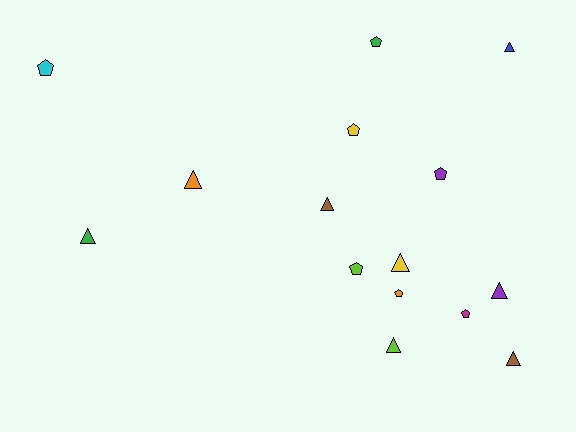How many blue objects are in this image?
There is 1 blue object.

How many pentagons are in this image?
There are 7 pentagons.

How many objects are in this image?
There are 15 objects.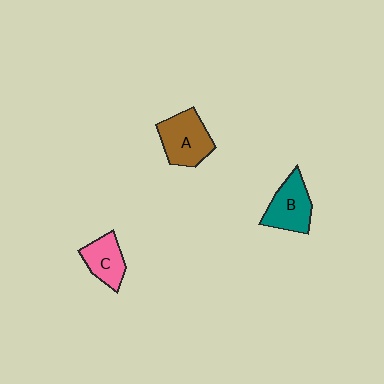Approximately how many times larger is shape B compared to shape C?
Approximately 1.3 times.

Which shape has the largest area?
Shape A (brown).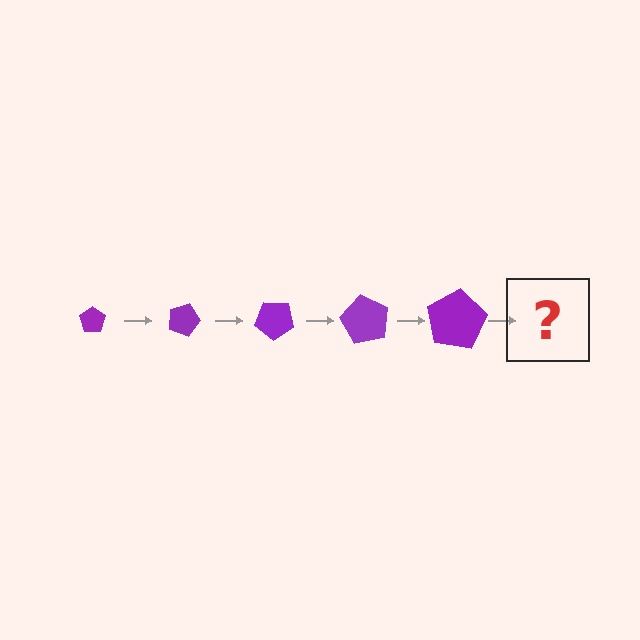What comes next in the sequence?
The next element should be a pentagon, larger than the previous one and rotated 100 degrees from the start.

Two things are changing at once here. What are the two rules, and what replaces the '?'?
The two rules are that the pentagon grows larger each step and it rotates 20 degrees each step. The '?' should be a pentagon, larger than the previous one and rotated 100 degrees from the start.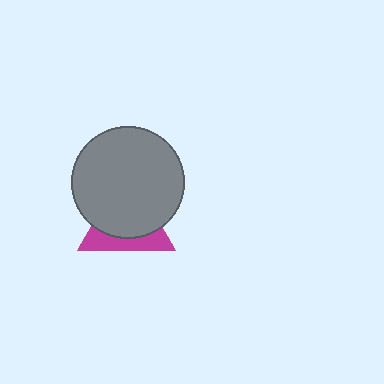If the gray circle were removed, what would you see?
You would see the complete magenta triangle.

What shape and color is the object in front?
The object in front is a gray circle.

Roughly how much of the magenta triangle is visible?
A small part of it is visible (roughly 35%).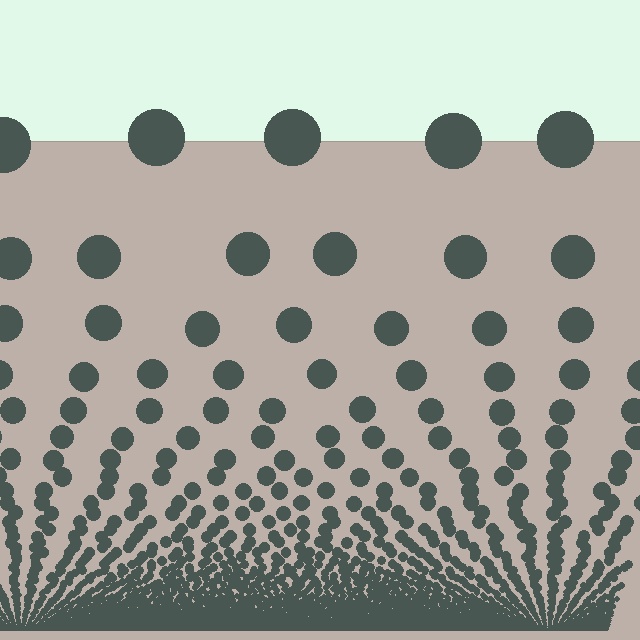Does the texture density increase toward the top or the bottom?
Density increases toward the bottom.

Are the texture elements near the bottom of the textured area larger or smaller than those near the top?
Smaller. The gradient is inverted — elements near the bottom are smaller and denser.